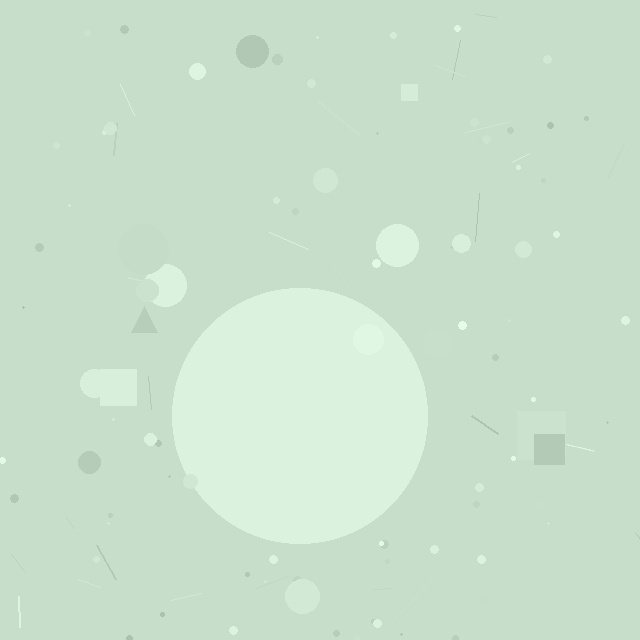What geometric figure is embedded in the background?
A circle is embedded in the background.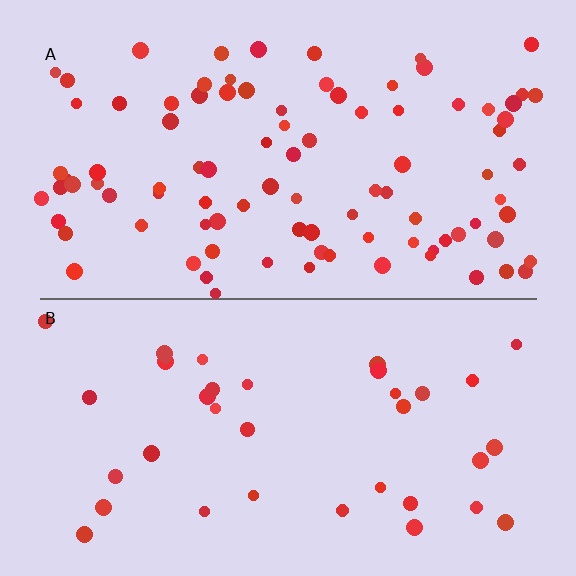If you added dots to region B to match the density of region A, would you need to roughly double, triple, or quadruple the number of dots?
Approximately triple.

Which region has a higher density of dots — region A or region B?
A (the top).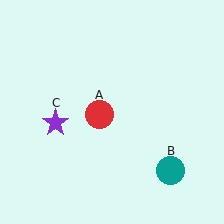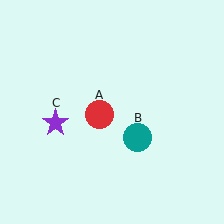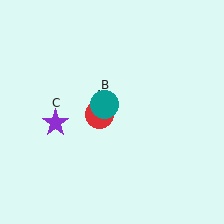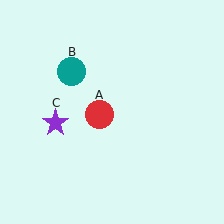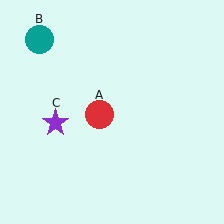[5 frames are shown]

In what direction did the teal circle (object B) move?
The teal circle (object B) moved up and to the left.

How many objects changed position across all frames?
1 object changed position: teal circle (object B).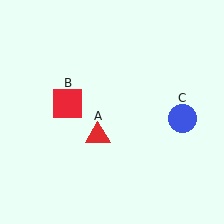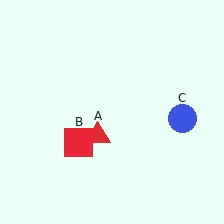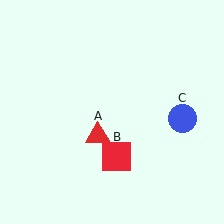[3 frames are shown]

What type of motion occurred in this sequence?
The red square (object B) rotated counterclockwise around the center of the scene.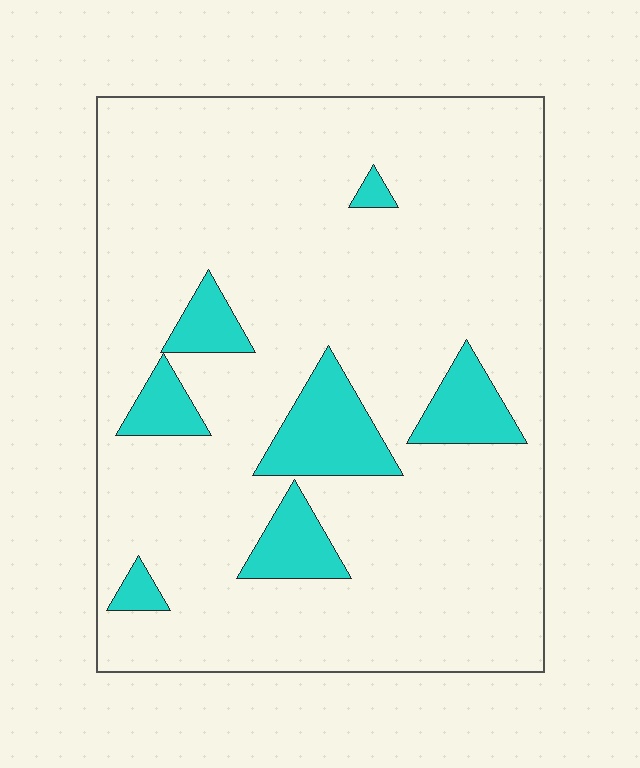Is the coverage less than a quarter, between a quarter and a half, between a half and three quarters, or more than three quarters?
Less than a quarter.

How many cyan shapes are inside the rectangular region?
7.